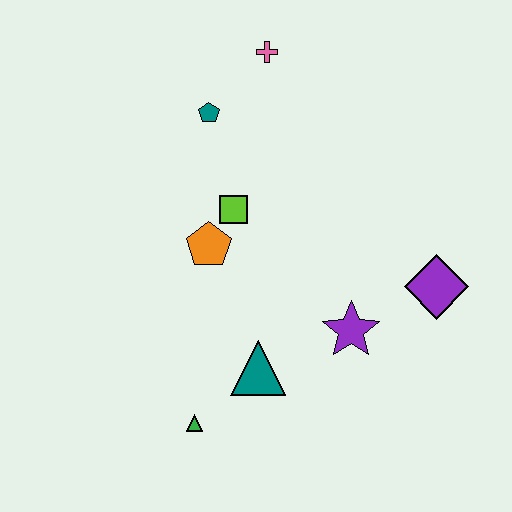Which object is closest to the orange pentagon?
The lime square is closest to the orange pentagon.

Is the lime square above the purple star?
Yes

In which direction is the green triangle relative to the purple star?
The green triangle is to the left of the purple star.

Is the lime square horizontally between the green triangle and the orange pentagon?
No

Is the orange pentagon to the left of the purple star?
Yes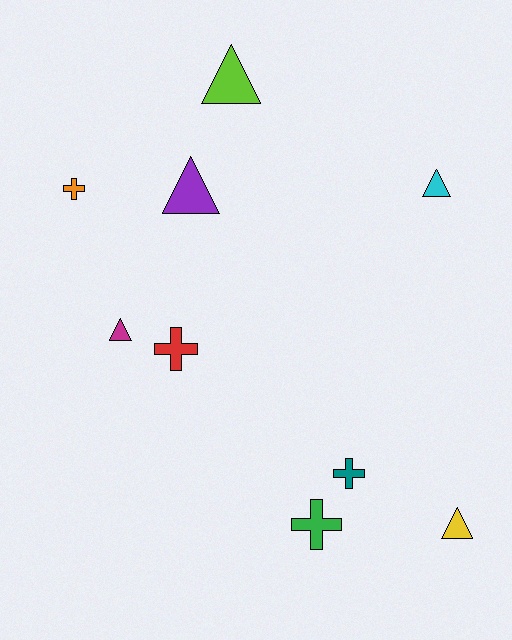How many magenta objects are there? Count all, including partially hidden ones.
There is 1 magenta object.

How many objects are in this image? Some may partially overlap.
There are 9 objects.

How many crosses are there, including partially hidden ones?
There are 4 crosses.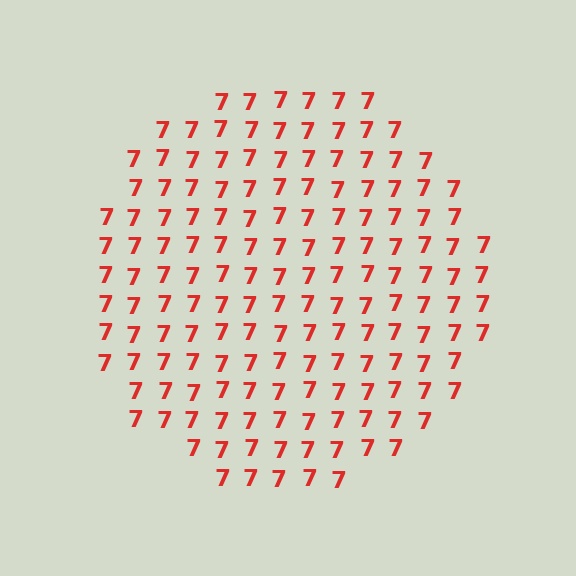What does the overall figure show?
The overall figure shows a circle.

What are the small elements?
The small elements are digit 7's.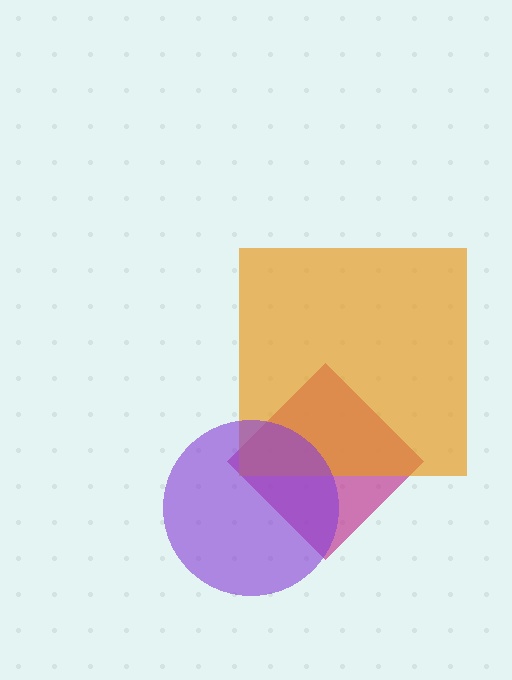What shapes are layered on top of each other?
The layered shapes are: a magenta diamond, an orange square, a purple circle.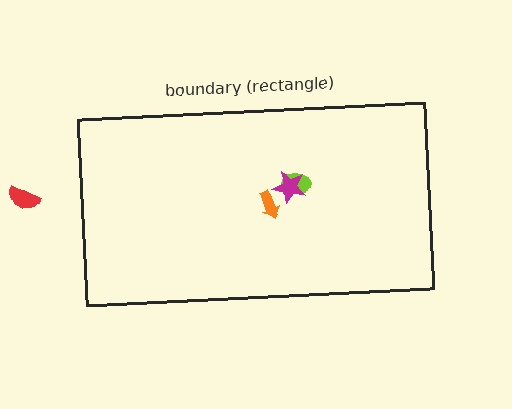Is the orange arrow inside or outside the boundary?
Inside.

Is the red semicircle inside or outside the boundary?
Outside.